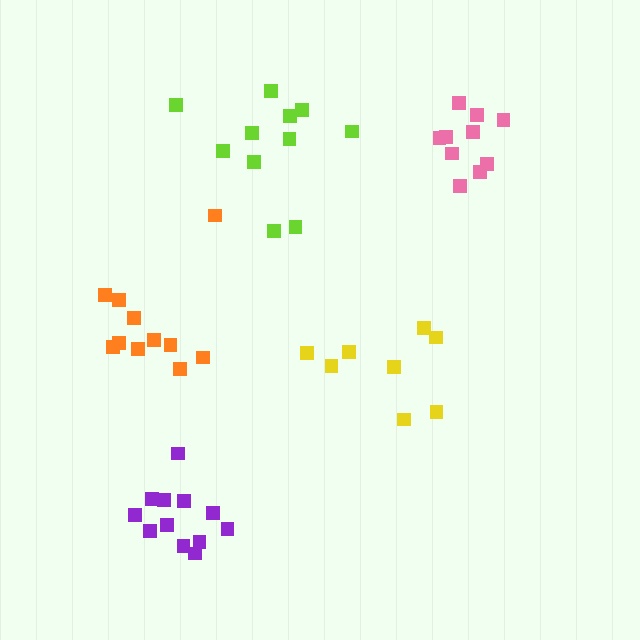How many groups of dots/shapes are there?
There are 5 groups.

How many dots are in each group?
Group 1: 8 dots, Group 2: 11 dots, Group 3: 10 dots, Group 4: 11 dots, Group 5: 12 dots (52 total).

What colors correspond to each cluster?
The clusters are colored: yellow, orange, pink, lime, purple.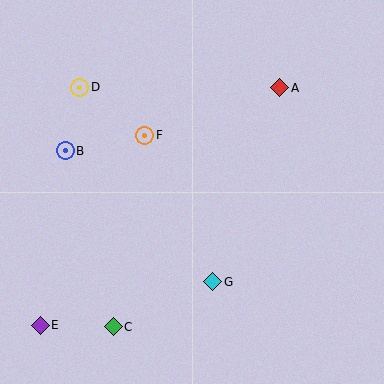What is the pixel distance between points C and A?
The distance between C and A is 291 pixels.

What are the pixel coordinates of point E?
Point E is at (40, 325).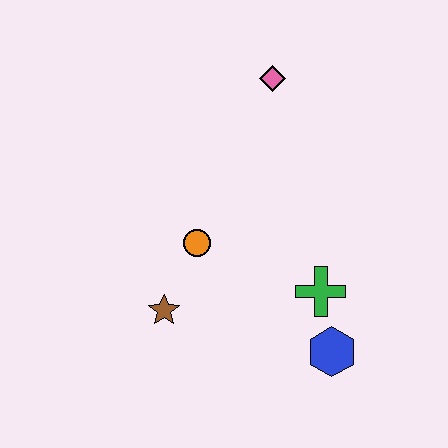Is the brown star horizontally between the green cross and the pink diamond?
No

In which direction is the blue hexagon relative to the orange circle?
The blue hexagon is to the right of the orange circle.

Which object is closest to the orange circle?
The brown star is closest to the orange circle.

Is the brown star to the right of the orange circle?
No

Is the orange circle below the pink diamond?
Yes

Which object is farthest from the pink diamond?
The blue hexagon is farthest from the pink diamond.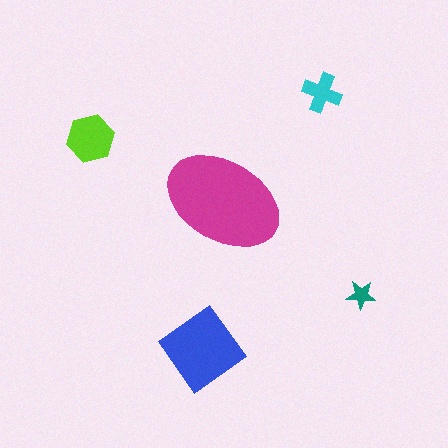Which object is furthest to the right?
The teal star is rightmost.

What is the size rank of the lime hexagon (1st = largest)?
3rd.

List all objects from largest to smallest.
The magenta ellipse, the blue diamond, the lime hexagon, the cyan cross, the teal star.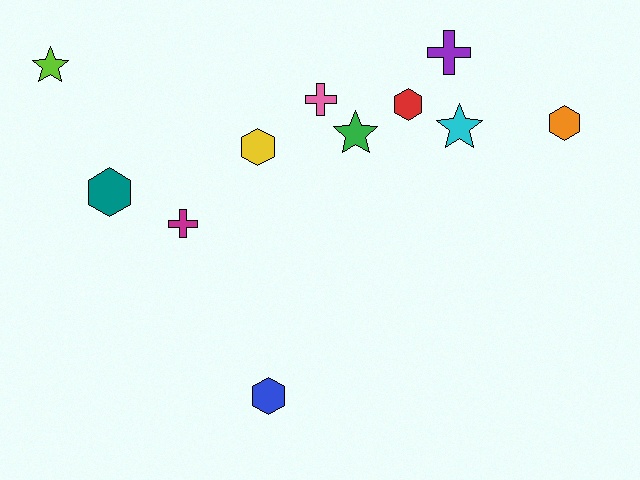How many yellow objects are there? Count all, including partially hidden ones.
There is 1 yellow object.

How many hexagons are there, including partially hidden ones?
There are 5 hexagons.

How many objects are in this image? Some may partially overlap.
There are 11 objects.